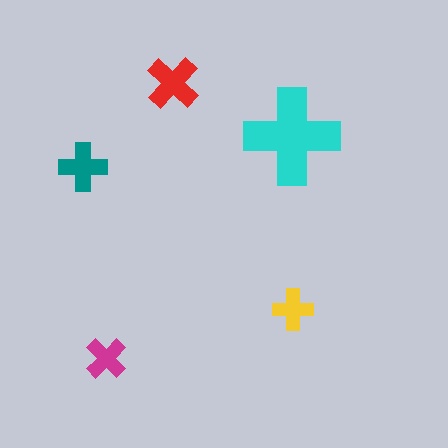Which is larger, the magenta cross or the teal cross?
The teal one.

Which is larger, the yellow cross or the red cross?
The red one.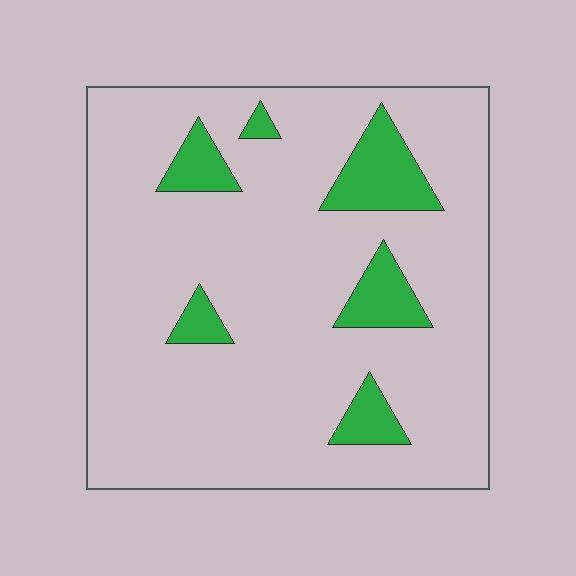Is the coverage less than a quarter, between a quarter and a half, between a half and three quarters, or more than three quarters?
Less than a quarter.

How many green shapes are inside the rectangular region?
6.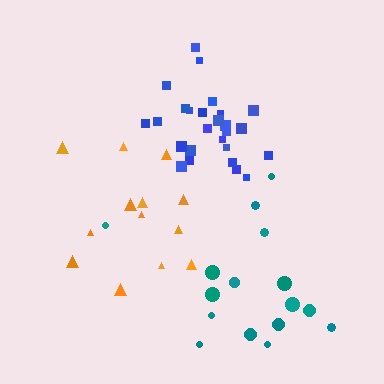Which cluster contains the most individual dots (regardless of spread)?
Blue (26).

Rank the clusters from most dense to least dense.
blue, teal, orange.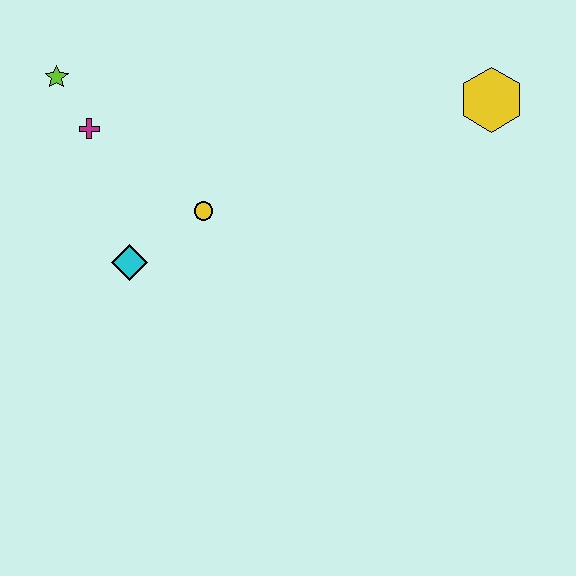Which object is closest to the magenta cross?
The lime star is closest to the magenta cross.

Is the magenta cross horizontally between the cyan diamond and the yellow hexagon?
No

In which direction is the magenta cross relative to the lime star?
The magenta cross is below the lime star.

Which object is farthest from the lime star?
The yellow hexagon is farthest from the lime star.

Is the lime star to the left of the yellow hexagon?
Yes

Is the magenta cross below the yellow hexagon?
Yes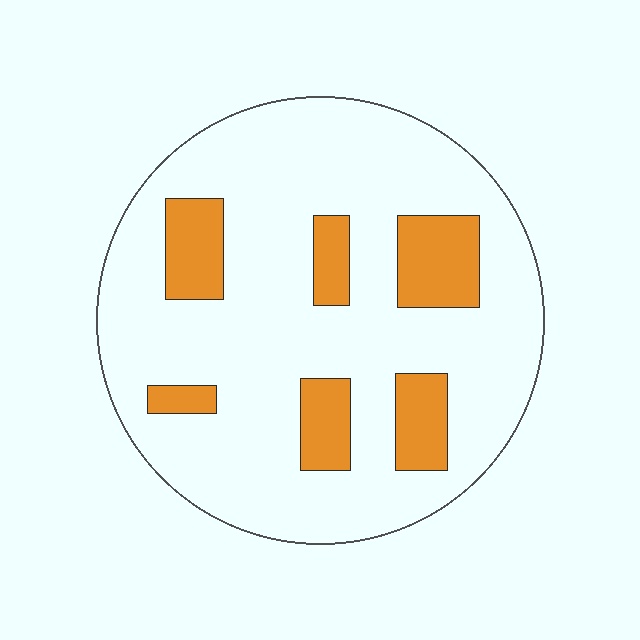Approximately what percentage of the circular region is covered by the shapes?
Approximately 20%.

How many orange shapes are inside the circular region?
6.